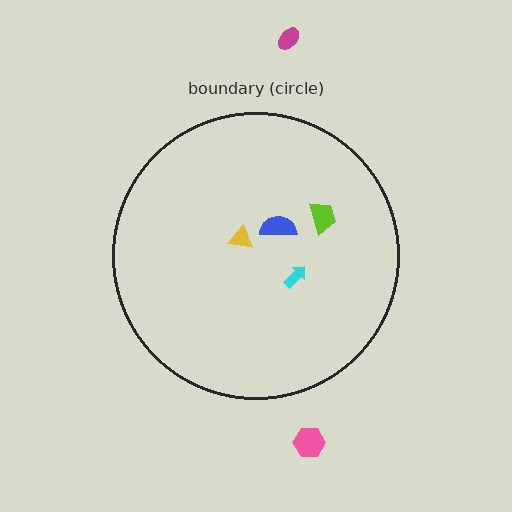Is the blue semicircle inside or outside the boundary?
Inside.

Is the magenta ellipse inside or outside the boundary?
Outside.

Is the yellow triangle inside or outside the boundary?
Inside.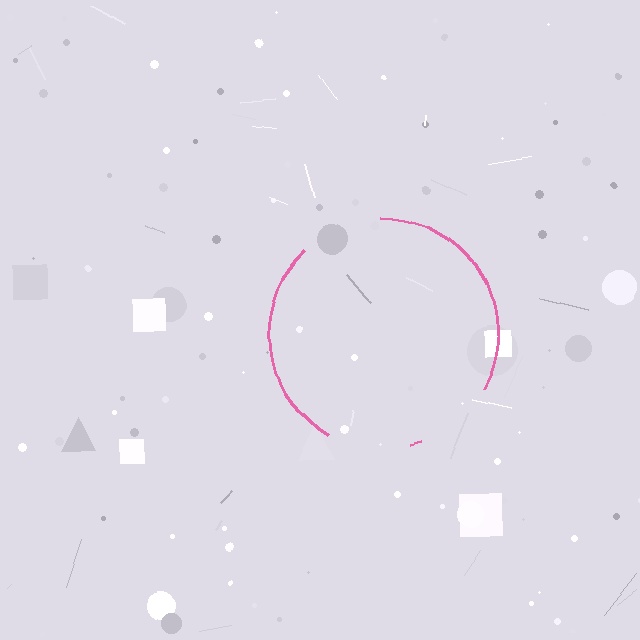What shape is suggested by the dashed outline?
The dashed outline suggests a circle.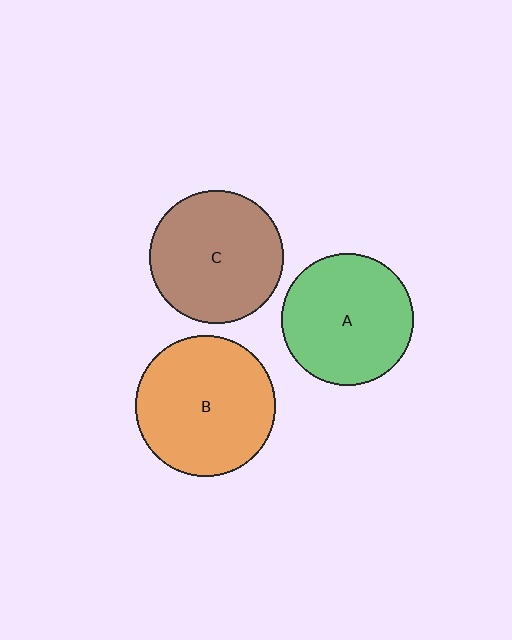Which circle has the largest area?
Circle B (orange).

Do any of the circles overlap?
No, none of the circles overlap.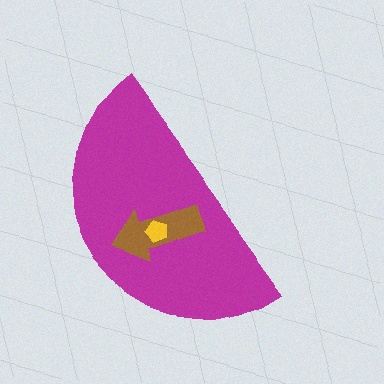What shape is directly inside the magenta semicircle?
The brown arrow.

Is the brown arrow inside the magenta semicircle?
Yes.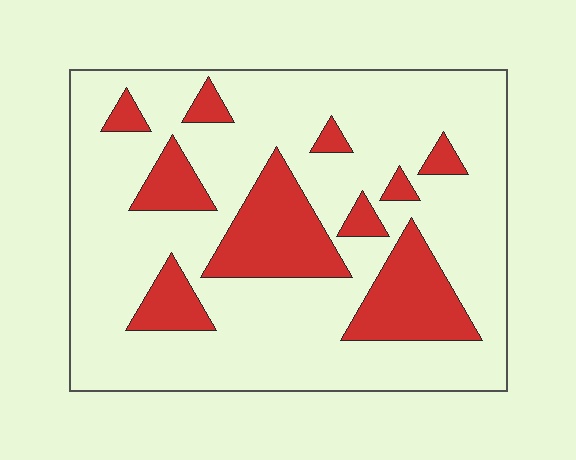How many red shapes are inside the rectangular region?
10.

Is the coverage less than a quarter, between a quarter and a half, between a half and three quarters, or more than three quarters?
Less than a quarter.